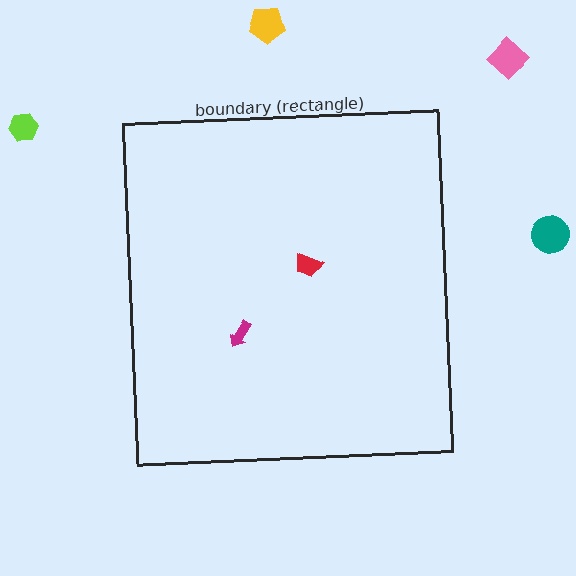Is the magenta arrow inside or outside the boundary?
Inside.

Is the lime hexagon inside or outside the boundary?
Outside.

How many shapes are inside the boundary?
2 inside, 4 outside.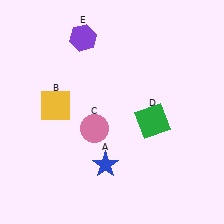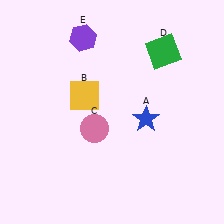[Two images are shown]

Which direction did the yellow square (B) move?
The yellow square (B) moved right.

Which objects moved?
The objects that moved are: the blue star (A), the yellow square (B), the green square (D).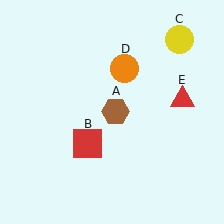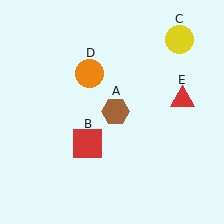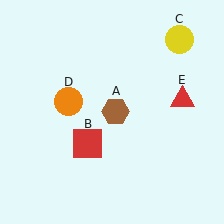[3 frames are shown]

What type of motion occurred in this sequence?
The orange circle (object D) rotated counterclockwise around the center of the scene.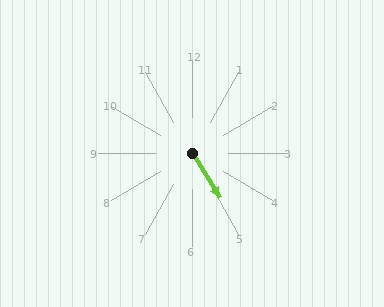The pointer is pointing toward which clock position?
Roughly 5 o'clock.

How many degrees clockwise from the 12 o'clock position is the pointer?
Approximately 148 degrees.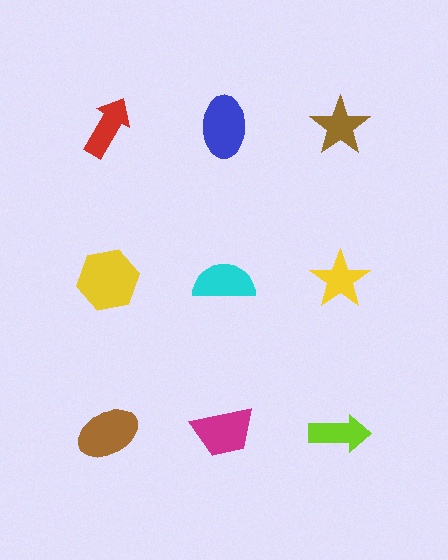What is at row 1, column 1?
A red arrow.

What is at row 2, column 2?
A cyan semicircle.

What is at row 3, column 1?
A brown ellipse.